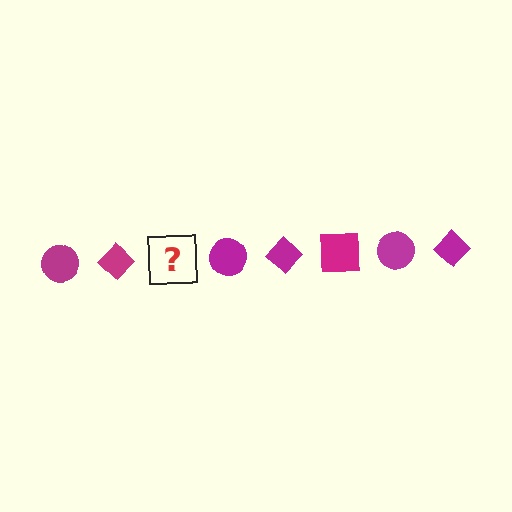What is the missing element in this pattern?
The missing element is a magenta square.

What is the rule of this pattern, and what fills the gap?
The rule is that the pattern cycles through circle, diamond, square shapes in magenta. The gap should be filled with a magenta square.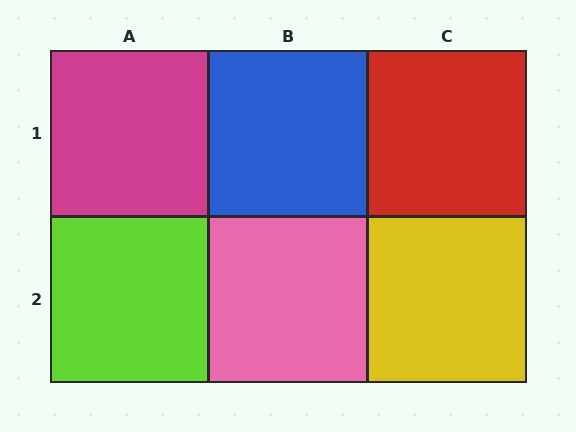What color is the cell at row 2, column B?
Pink.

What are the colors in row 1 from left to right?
Magenta, blue, red.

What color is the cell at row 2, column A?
Lime.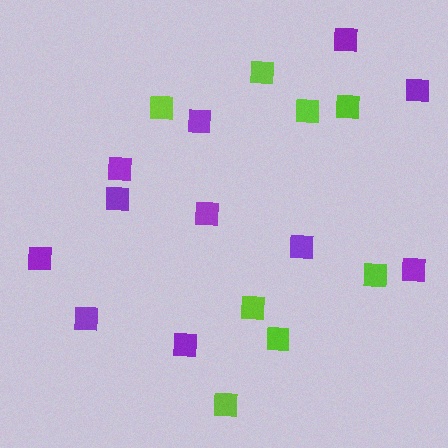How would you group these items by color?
There are 2 groups: one group of lime squares (8) and one group of purple squares (11).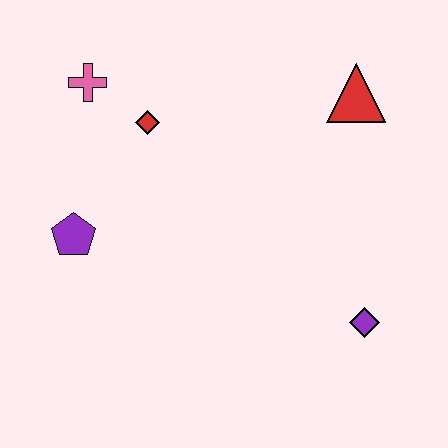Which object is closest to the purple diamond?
The red triangle is closest to the purple diamond.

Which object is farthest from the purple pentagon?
The red triangle is farthest from the purple pentagon.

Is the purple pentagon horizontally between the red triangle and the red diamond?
No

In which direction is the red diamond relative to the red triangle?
The red diamond is to the left of the red triangle.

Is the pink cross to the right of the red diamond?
No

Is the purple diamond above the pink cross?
No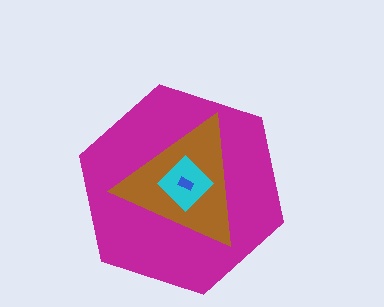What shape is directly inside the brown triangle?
The cyan diamond.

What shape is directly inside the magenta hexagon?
The brown triangle.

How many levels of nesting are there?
4.